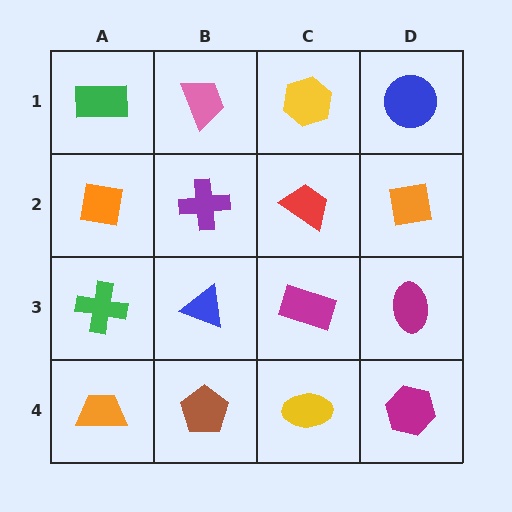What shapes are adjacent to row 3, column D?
An orange square (row 2, column D), a magenta hexagon (row 4, column D), a magenta rectangle (row 3, column C).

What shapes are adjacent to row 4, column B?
A blue triangle (row 3, column B), an orange trapezoid (row 4, column A), a yellow ellipse (row 4, column C).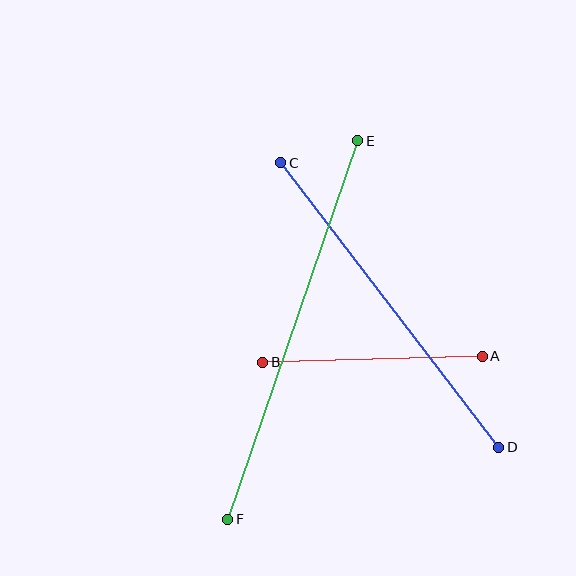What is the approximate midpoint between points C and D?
The midpoint is at approximately (390, 305) pixels.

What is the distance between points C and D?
The distance is approximately 358 pixels.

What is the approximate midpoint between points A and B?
The midpoint is at approximately (373, 359) pixels.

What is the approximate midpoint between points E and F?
The midpoint is at approximately (293, 330) pixels.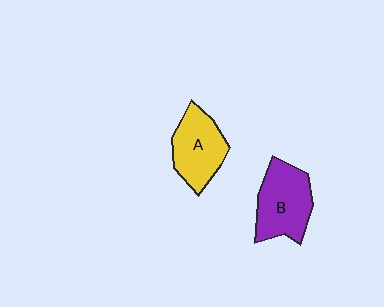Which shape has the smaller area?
Shape A (yellow).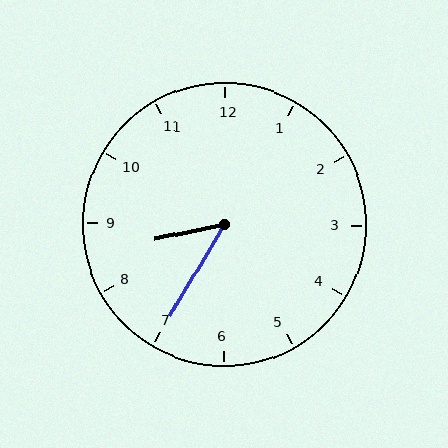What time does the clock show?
8:35.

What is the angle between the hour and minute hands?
Approximately 48 degrees.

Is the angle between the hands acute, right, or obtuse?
It is acute.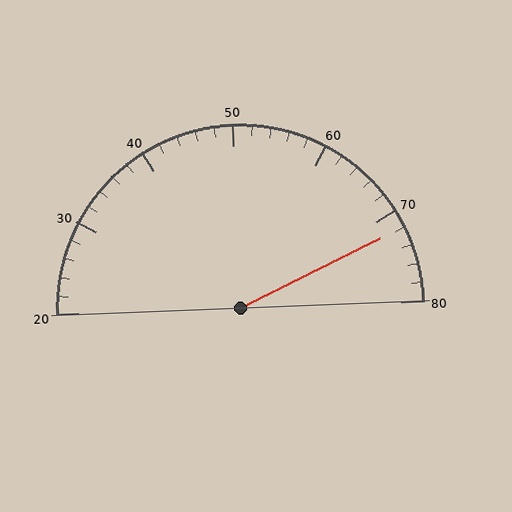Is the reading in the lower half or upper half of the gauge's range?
The reading is in the upper half of the range (20 to 80).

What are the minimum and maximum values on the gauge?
The gauge ranges from 20 to 80.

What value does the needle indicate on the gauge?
The needle indicates approximately 72.